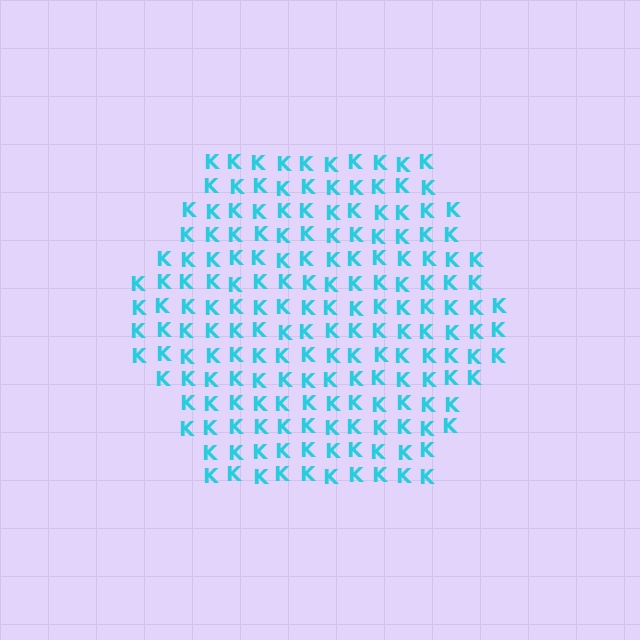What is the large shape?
The large shape is a hexagon.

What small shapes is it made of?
It is made of small letter K's.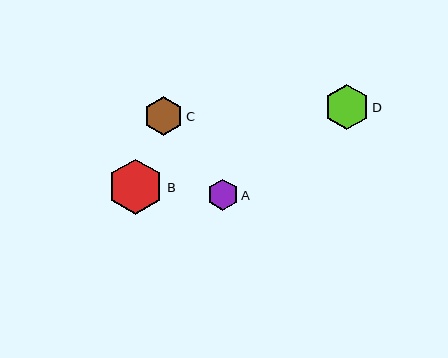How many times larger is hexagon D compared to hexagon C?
Hexagon D is approximately 1.2 times the size of hexagon C.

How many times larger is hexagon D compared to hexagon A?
Hexagon D is approximately 1.4 times the size of hexagon A.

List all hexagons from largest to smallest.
From largest to smallest: B, D, C, A.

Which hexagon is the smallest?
Hexagon A is the smallest with a size of approximately 31 pixels.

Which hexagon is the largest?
Hexagon B is the largest with a size of approximately 55 pixels.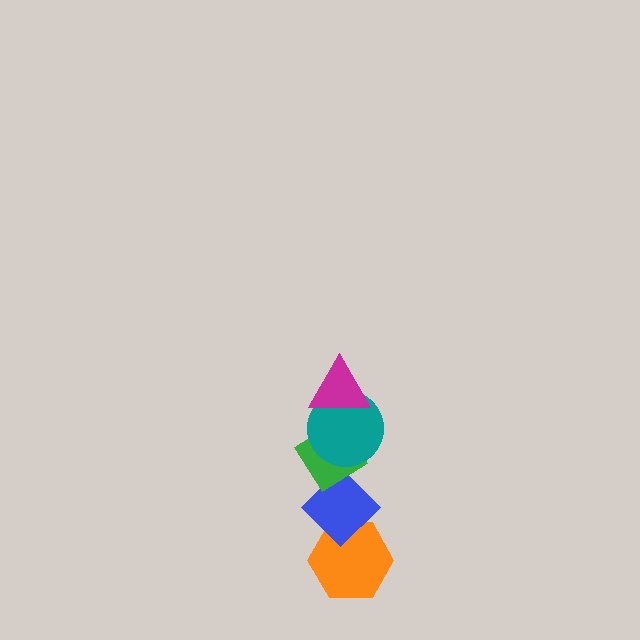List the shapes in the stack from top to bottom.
From top to bottom: the magenta triangle, the teal circle, the green diamond, the blue diamond, the orange hexagon.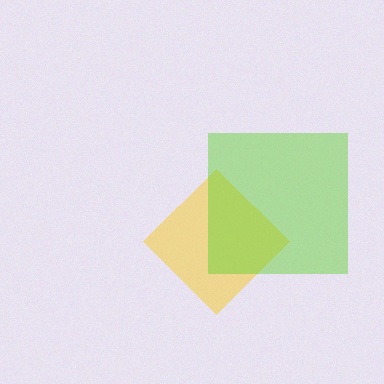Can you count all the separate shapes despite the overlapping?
Yes, there are 2 separate shapes.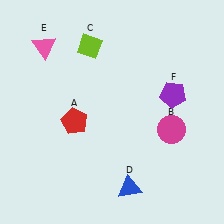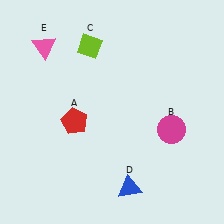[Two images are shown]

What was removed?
The purple pentagon (F) was removed in Image 2.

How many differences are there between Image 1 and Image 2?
There is 1 difference between the two images.